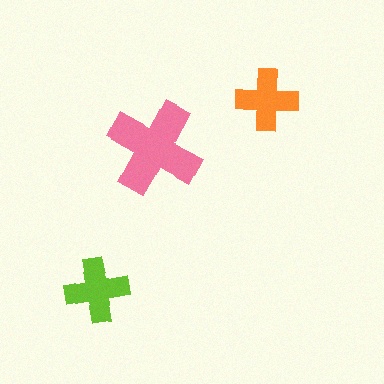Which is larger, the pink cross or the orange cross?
The pink one.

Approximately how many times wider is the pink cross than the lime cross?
About 1.5 times wider.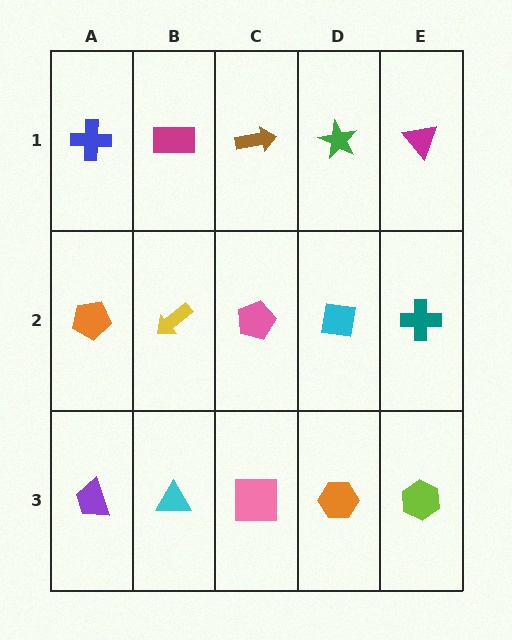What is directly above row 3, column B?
A yellow arrow.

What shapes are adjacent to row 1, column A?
An orange pentagon (row 2, column A), a magenta rectangle (row 1, column B).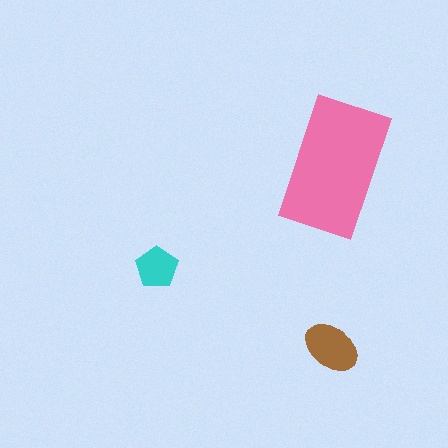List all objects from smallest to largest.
The cyan pentagon, the brown ellipse, the pink rectangle.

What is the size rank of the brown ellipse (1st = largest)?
2nd.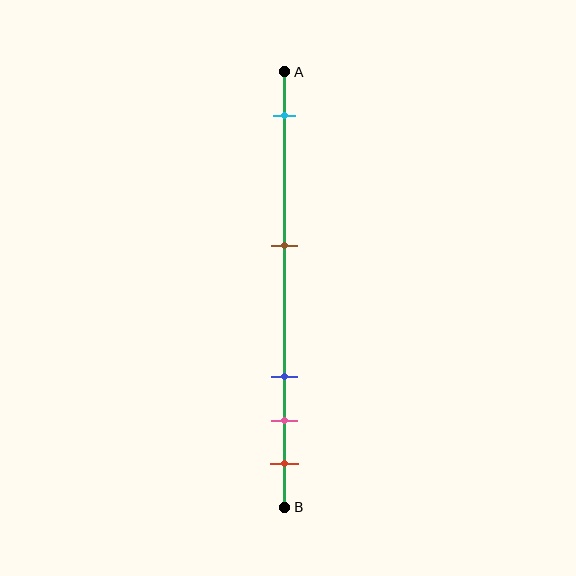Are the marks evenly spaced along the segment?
No, the marks are not evenly spaced.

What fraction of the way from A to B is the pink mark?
The pink mark is approximately 80% (0.8) of the way from A to B.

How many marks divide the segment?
There are 5 marks dividing the segment.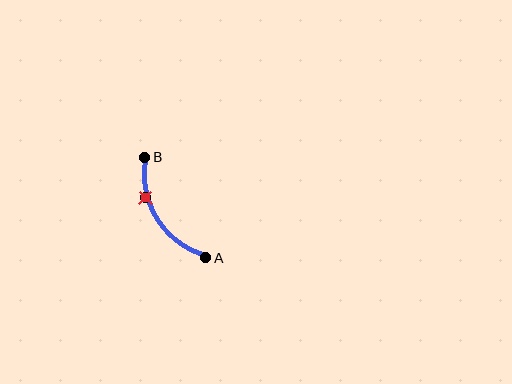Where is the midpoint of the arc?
The arc midpoint is the point on the curve farthest from the straight line joining A and B. It sits to the left of that line.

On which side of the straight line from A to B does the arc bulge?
The arc bulges to the left of the straight line connecting A and B.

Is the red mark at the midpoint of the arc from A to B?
No. The red mark lies on the arc but is closer to endpoint B. The arc midpoint would be at the point on the curve equidistant along the arc from both A and B.